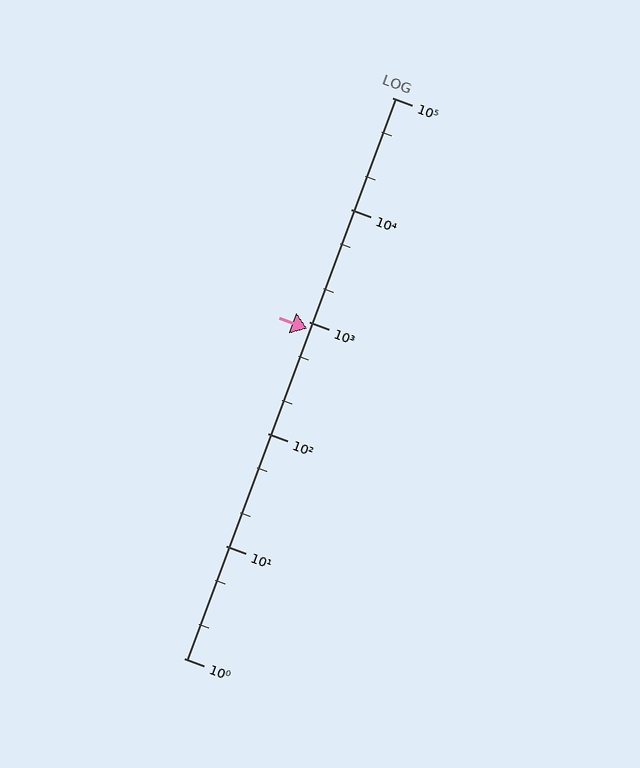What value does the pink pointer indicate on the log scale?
The pointer indicates approximately 870.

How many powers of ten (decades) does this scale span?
The scale spans 5 decades, from 1 to 100000.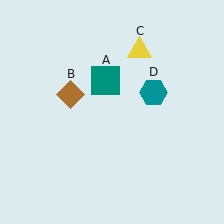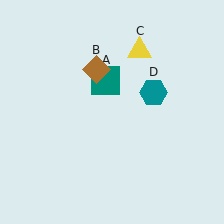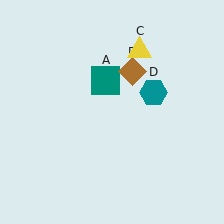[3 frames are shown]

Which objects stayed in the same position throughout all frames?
Teal square (object A) and yellow triangle (object C) and teal hexagon (object D) remained stationary.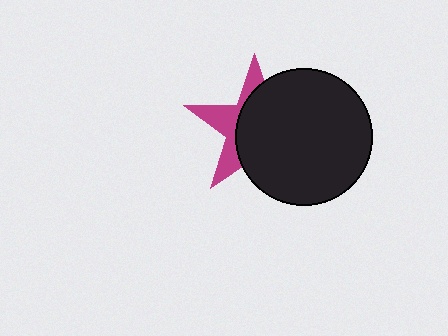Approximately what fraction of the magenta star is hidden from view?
Roughly 64% of the magenta star is hidden behind the black circle.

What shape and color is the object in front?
The object in front is a black circle.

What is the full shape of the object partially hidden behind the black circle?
The partially hidden object is a magenta star.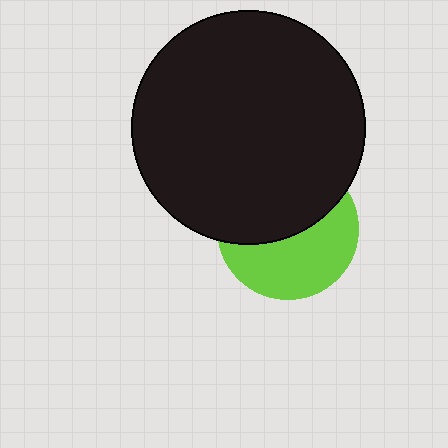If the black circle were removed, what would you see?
You would see the complete lime circle.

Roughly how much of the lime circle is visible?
About half of it is visible (roughly 49%).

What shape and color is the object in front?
The object in front is a black circle.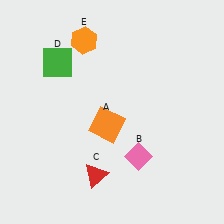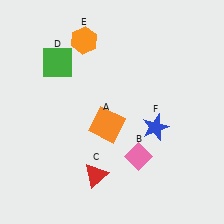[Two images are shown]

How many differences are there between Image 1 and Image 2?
There is 1 difference between the two images.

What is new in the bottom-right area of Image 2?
A blue star (F) was added in the bottom-right area of Image 2.